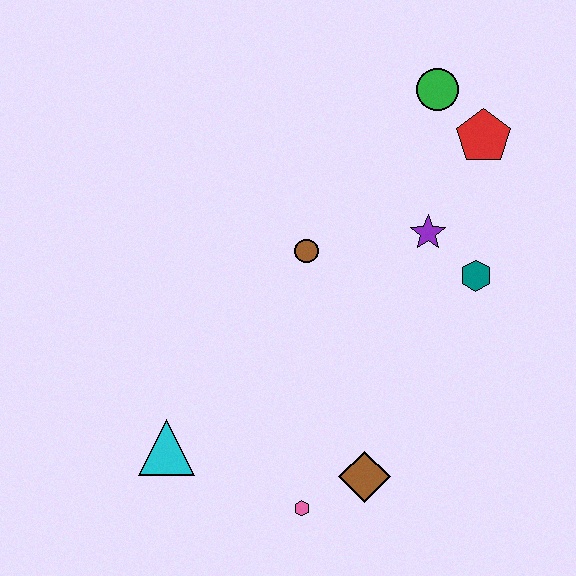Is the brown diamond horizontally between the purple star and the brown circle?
Yes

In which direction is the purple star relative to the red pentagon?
The purple star is below the red pentagon.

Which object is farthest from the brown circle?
The pink hexagon is farthest from the brown circle.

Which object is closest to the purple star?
The teal hexagon is closest to the purple star.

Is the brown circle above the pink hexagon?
Yes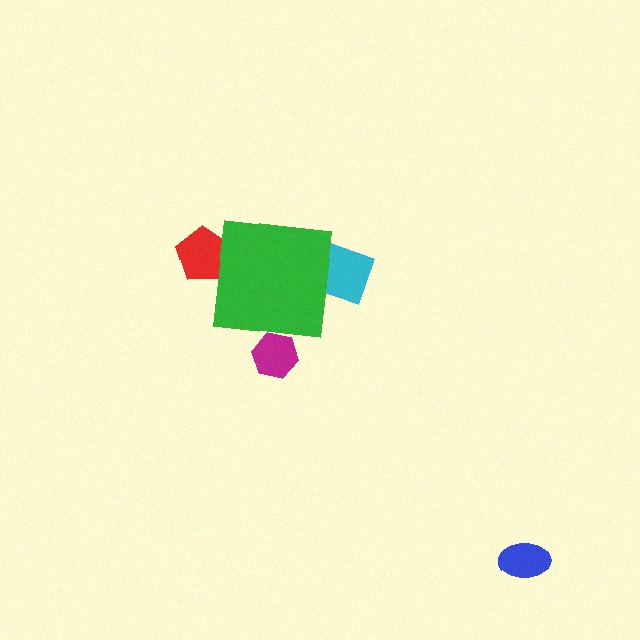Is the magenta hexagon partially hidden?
Yes, the magenta hexagon is partially hidden behind the green square.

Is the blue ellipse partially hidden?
No, the blue ellipse is fully visible.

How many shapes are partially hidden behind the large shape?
3 shapes are partially hidden.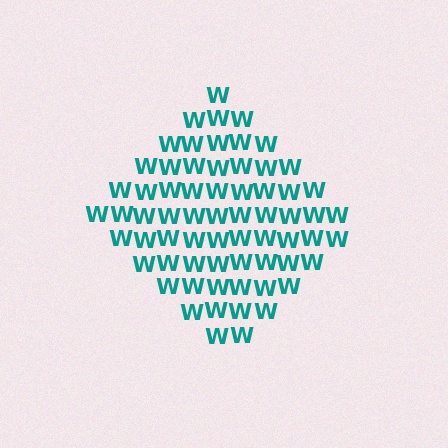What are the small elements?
The small elements are letter W's.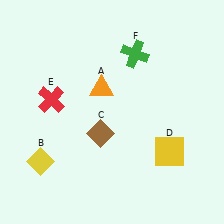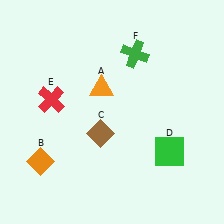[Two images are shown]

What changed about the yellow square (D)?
In Image 1, D is yellow. In Image 2, it changed to green.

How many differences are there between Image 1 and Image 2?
There are 2 differences between the two images.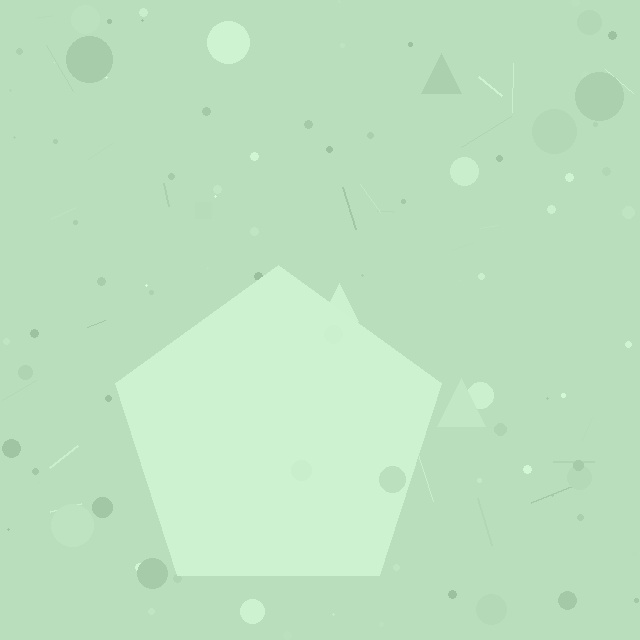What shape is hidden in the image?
A pentagon is hidden in the image.